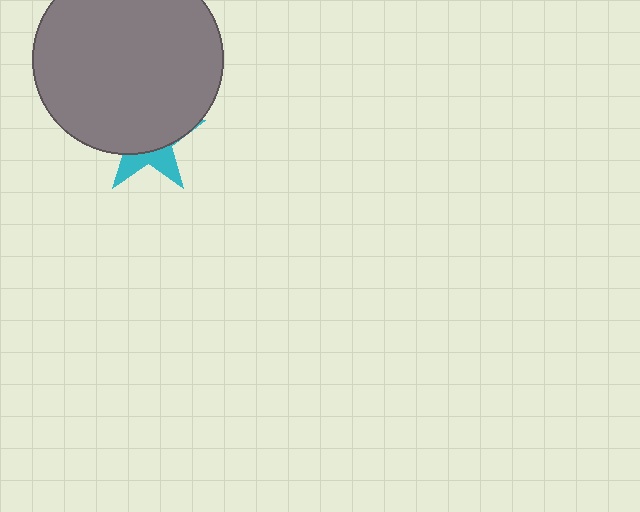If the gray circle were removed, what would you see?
You would see the complete cyan star.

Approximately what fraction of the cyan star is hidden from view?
Roughly 68% of the cyan star is hidden behind the gray circle.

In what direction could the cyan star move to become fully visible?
The cyan star could move down. That would shift it out from behind the gray circle entirely.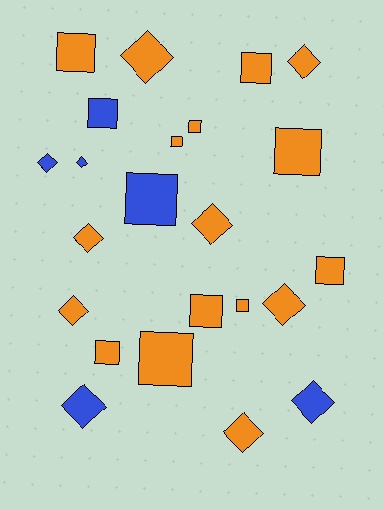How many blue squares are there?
There are 2 blue squares.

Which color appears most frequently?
Orange, with 17 objects.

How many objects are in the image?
There are 23 objects.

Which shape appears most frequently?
Square, with 12 objects.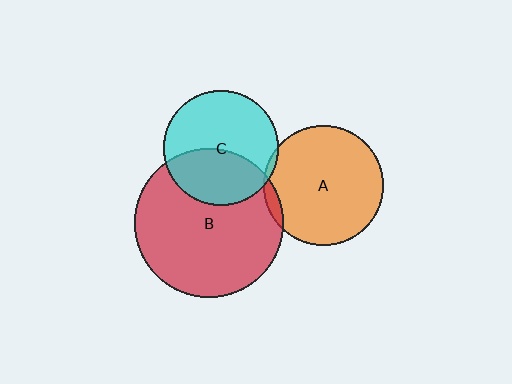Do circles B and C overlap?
Yes.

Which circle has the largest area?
Circle B (red).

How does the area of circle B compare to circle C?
Approximately 1.7 times.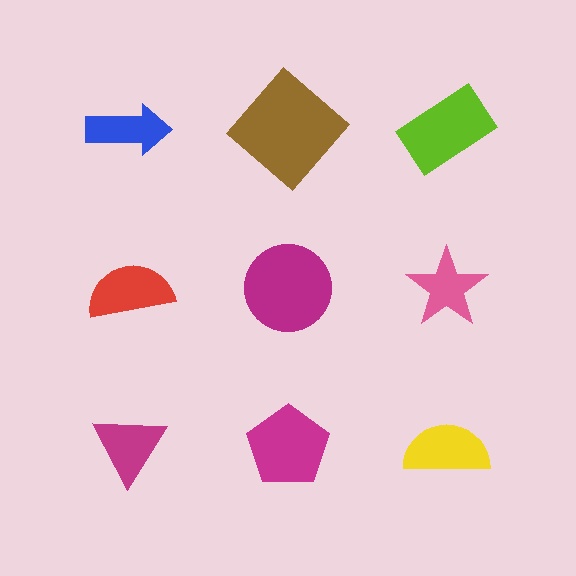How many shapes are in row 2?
3 shapes.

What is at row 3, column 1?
A magenta triangle.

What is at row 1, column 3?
A lime rectangle.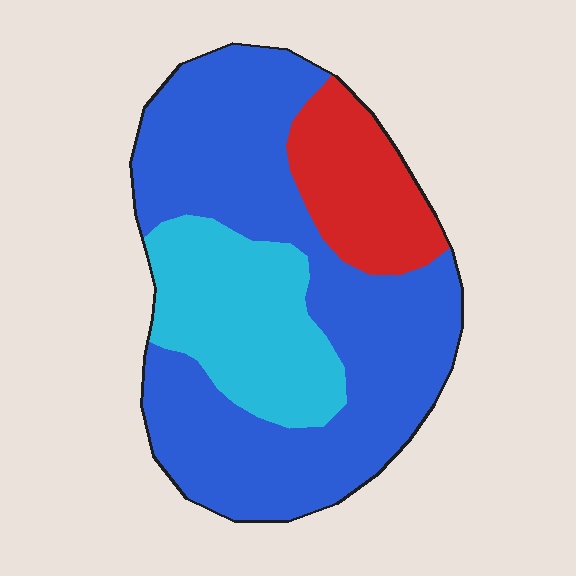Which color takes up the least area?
Red, at roughly 15%.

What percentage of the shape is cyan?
Cyan covers roughly 25% of the shape.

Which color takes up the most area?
Blue, at roughly 60%.